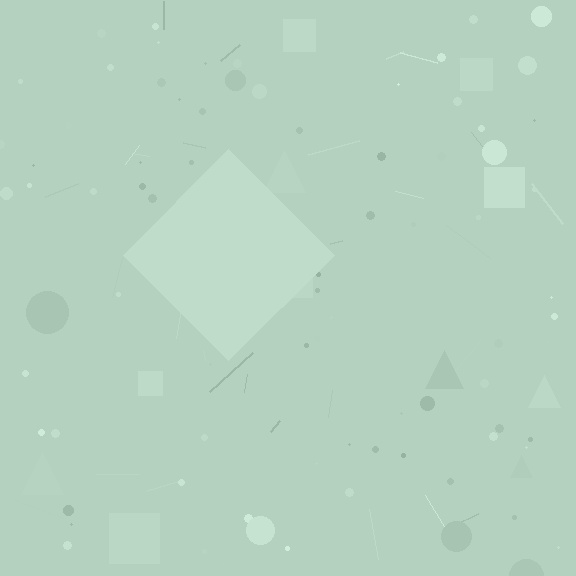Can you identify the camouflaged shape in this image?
The camouflaged shape is a diamond.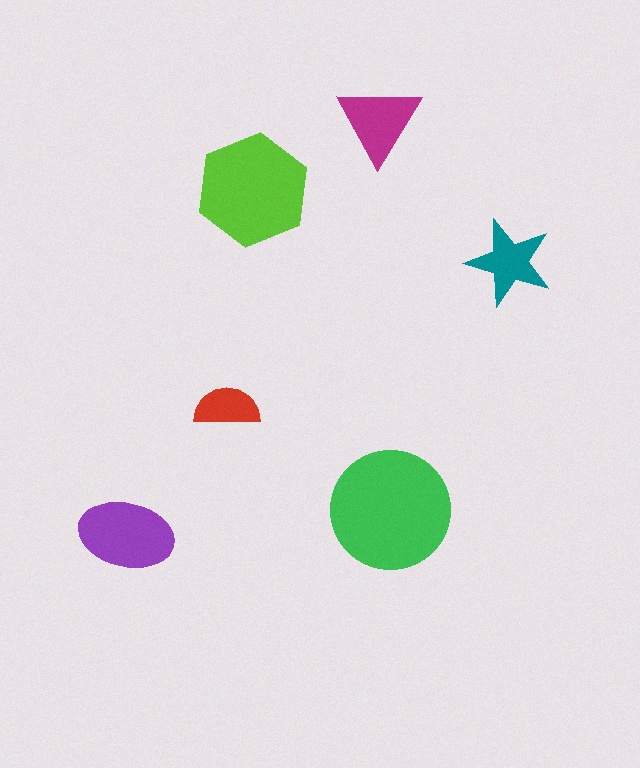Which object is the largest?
The green circle.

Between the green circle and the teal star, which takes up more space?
The green circle.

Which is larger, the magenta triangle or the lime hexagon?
The lime hexagon.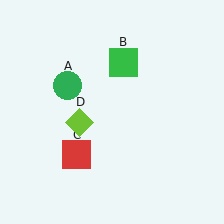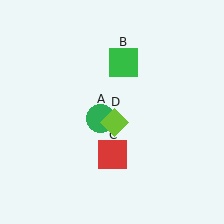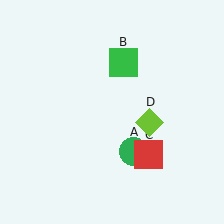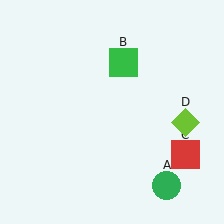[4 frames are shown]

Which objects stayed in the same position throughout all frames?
Green square (object B) remained stationary.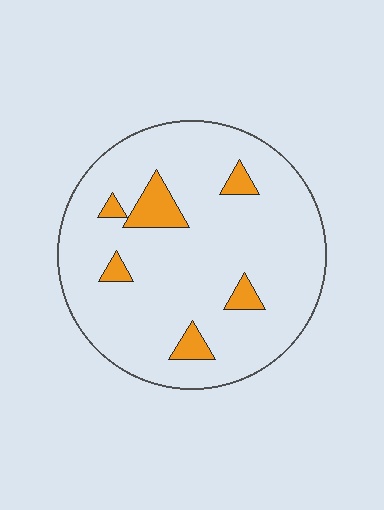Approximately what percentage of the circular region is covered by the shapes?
Approximately 10%.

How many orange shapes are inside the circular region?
6.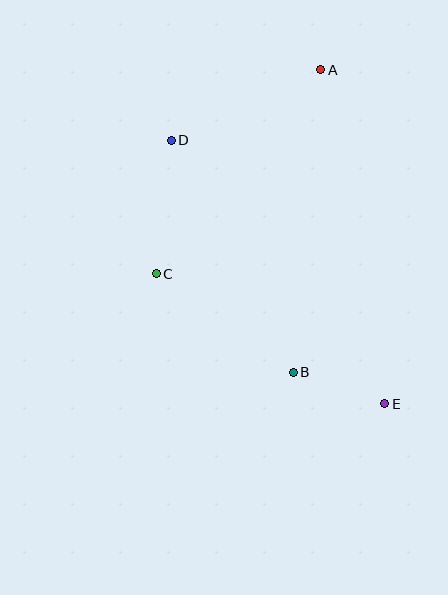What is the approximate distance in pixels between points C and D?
The distance between C and D is approximately 134 pixels.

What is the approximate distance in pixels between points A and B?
The distance between A and B is approximately 303 pixels.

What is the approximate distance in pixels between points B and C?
The distance between B and C is approximately 169 pixels.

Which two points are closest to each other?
Points B and E are closest to each other.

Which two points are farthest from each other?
Points A and E are farthest from each other.